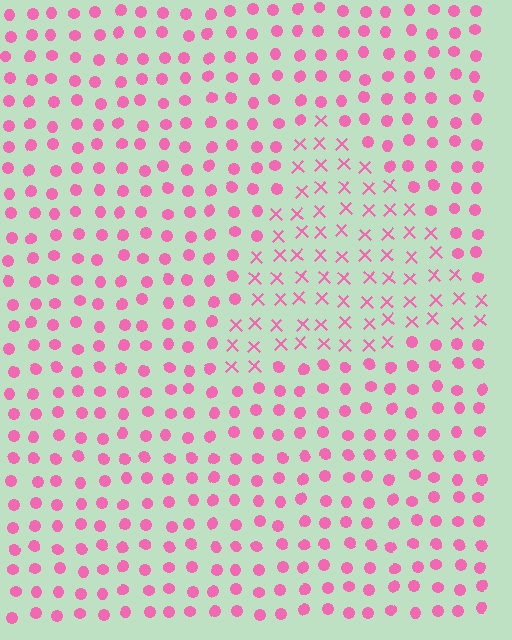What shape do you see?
I see a triangle.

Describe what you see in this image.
The image is filled with small pink elements arranged in a uniform grid. A triangle-shaped region contains X marks, while the surrounding area contains circles. The boundary is defined purely by the change in element shape.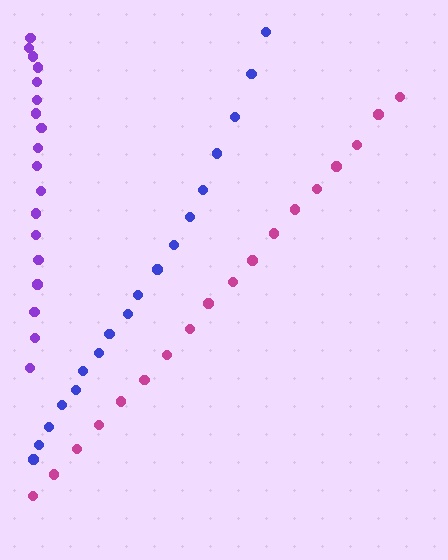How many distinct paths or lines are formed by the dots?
There are 3 distinct paths.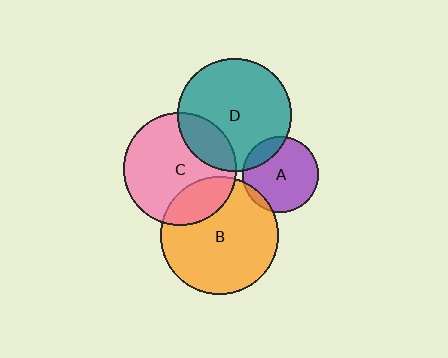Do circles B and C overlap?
Yes.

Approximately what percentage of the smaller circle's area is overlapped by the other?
Approximately 25%.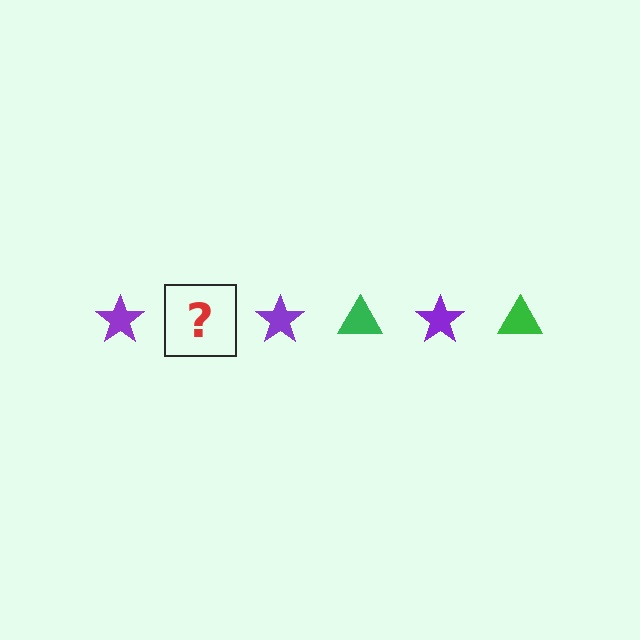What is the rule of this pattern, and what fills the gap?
The rule is that the pattern alternates between purple star and green triangle. The gap should be filled with a green triangle.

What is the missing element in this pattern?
The missing element is a green triangle.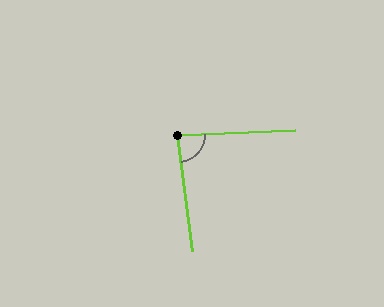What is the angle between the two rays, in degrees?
Approximately 85 degrees.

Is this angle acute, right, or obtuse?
It is acute.